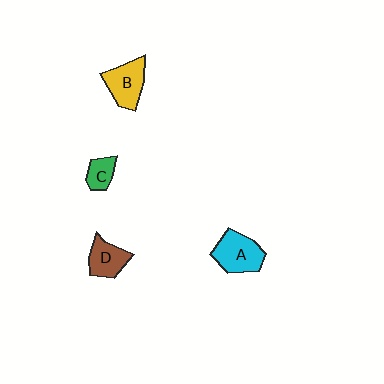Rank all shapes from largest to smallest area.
From largest to smallest: A (cyan), B (yellow), D (brown), C (green).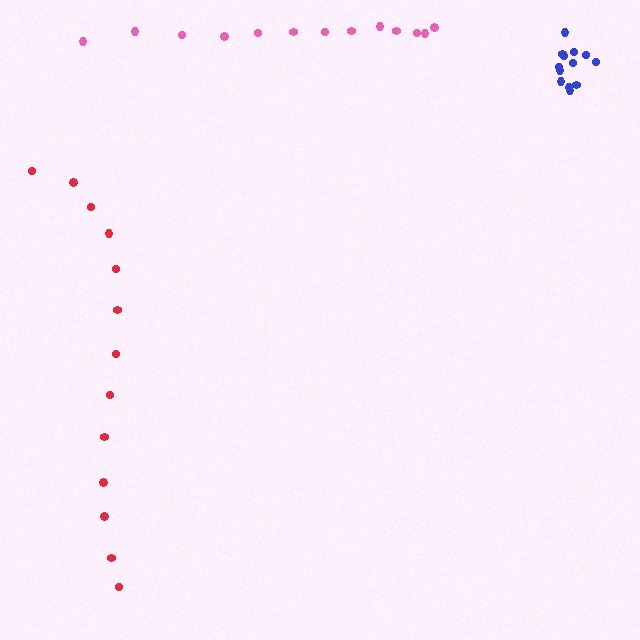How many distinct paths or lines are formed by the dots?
There are 3 distinct paths.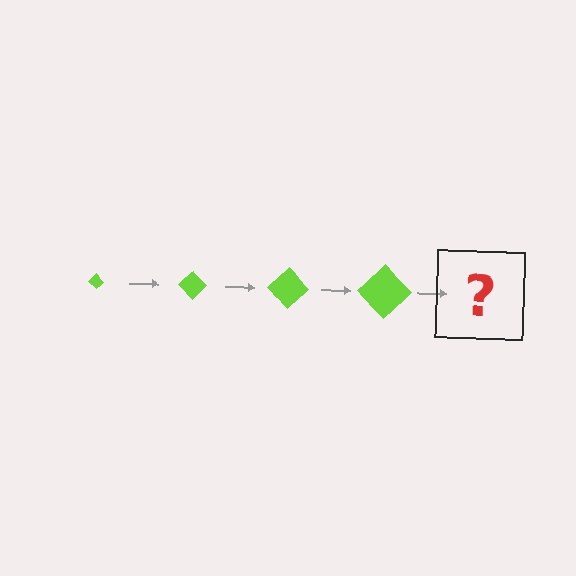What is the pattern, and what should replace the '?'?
The pattern is that the diamond gets progressively larger each step. The '?' should be a lime diamond, larger than the previous one.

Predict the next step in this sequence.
The next step is a lime diamond, larger than the previous one.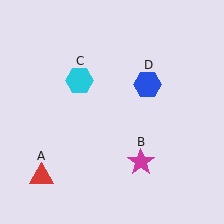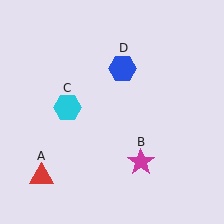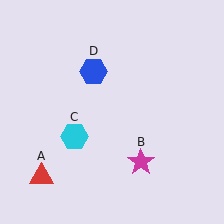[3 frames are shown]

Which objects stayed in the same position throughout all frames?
Red triangle (object A) and magenta star (object B) remained stationary.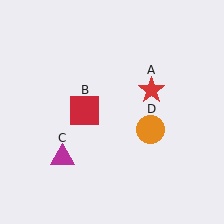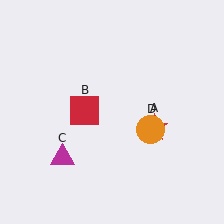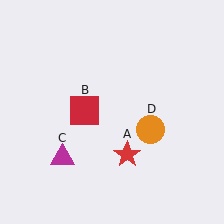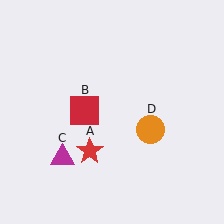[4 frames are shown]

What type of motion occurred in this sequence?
The red star (object A) rotated clockwise around the center of the scene.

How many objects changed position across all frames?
1 object changed position: red star (object A).